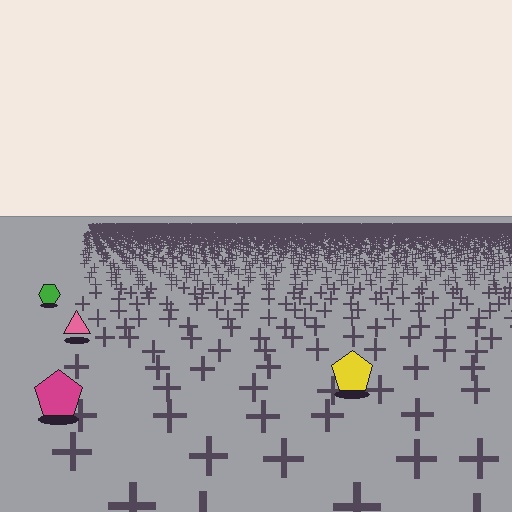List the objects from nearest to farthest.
From nearest to farthest: the magenta pentagon, the yellow pentagon, the pink triangle, the green hexagon.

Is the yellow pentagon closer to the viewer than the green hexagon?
Yes. The yellow pentagon is closer — you can tell from the texture gradient: the ground texture is coarser near it.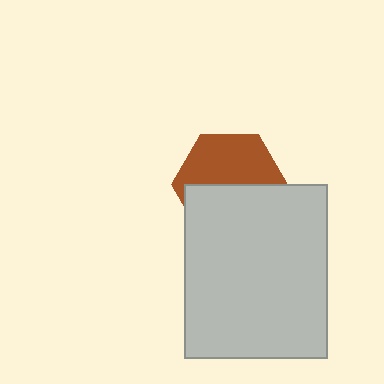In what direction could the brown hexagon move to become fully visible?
The brown hexagon could move up. That would shift it out from behind the light gray rectangle entirely.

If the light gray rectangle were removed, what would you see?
You would see the complete brown hexagon.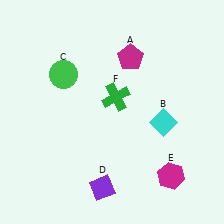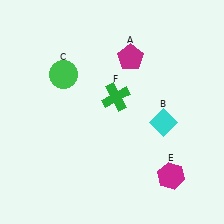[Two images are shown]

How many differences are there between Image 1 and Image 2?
There is 1 difference between the two images.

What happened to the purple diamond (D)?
The purple diamond (D) was removed in Image 2. It was in the bottom-left area of Image 1.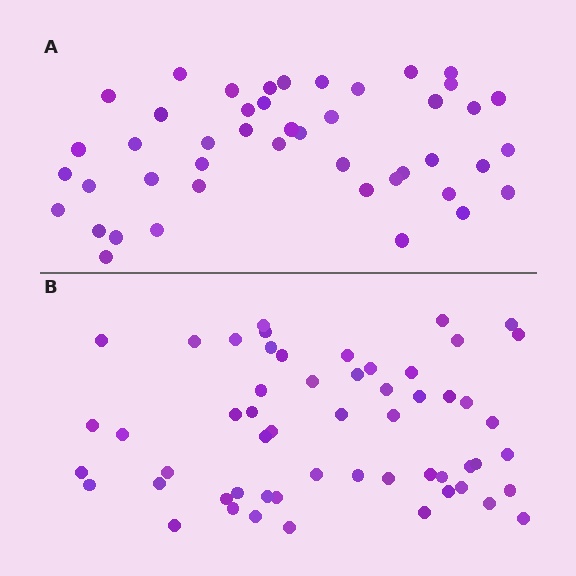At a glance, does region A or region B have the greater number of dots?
Region B (the bottom region) has more dots.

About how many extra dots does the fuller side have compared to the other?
Region B has roughly 12 or so more dots than region A.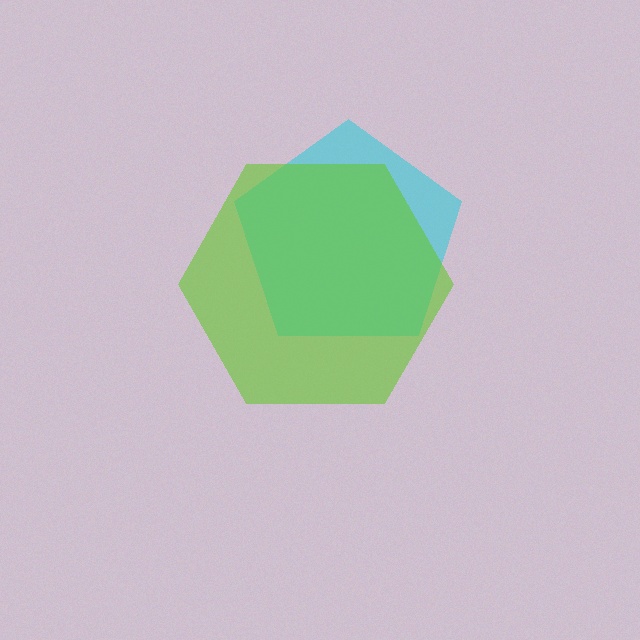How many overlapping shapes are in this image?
There are 2 overlapping shapes in the image.